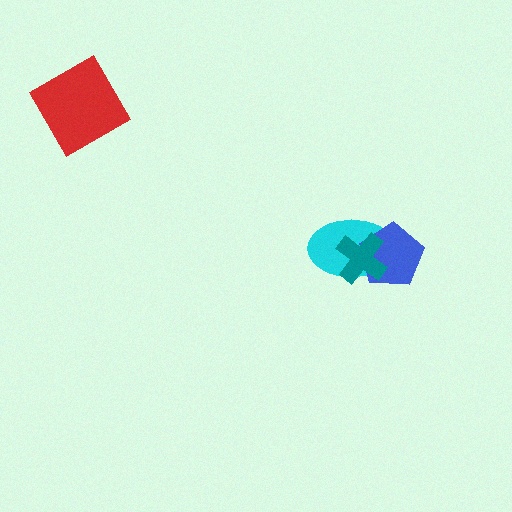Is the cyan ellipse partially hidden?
Yes, it is partially covered by another shape.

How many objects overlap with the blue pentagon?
2 objects overlap with the blue pentagon.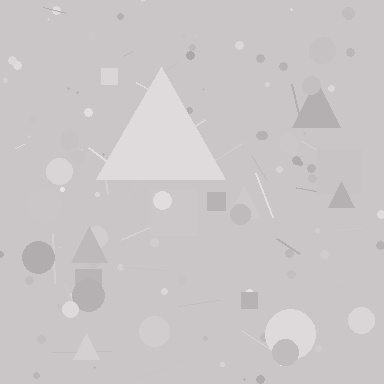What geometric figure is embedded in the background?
A triangle is embedded in the background.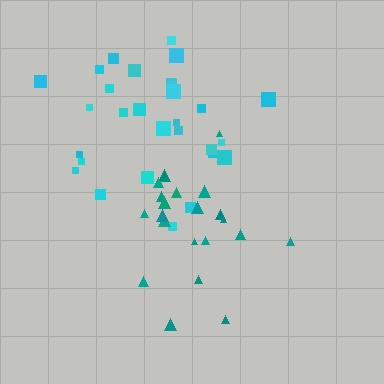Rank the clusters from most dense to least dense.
teal, cyan.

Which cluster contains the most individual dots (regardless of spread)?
Cyan (29).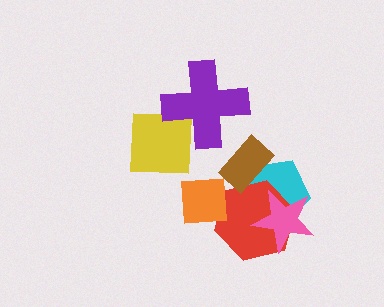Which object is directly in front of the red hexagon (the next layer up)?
The pink star is directly in front of the red hexagon.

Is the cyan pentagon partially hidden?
Yes, it is partially covered by another shape.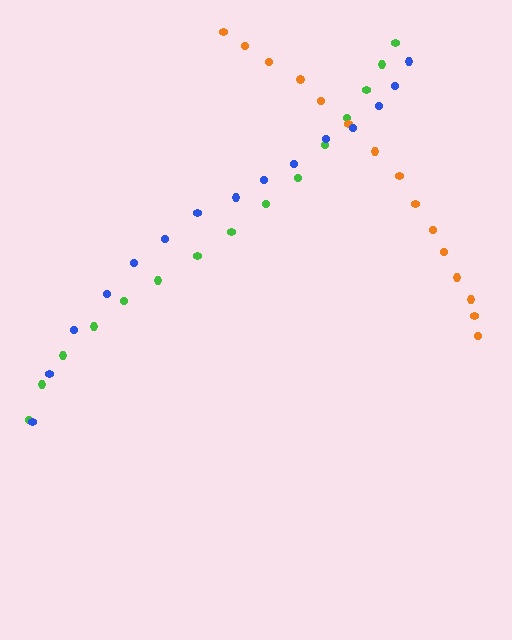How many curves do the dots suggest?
There are 3 distinct paths.